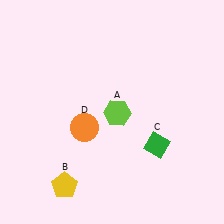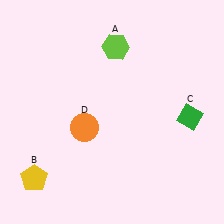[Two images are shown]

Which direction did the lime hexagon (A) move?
The lime hexagon (A) moved up.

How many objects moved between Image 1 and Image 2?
3 objects moved between the two images.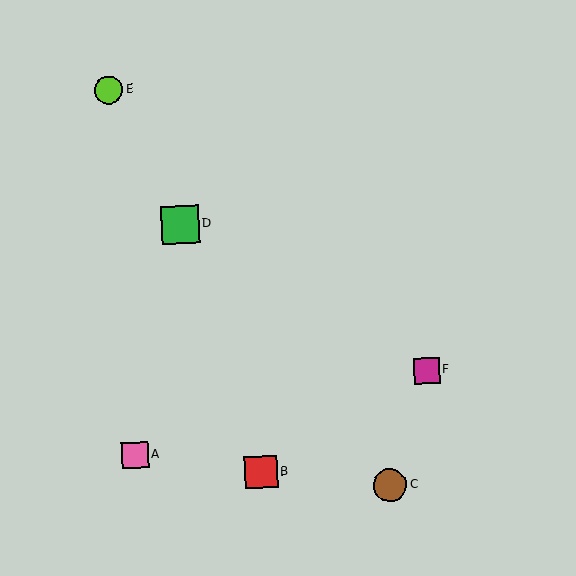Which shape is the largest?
The green square (labeled D) is the largest.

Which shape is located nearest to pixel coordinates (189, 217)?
The green square (labeled D) at (180, 224) is nearest to that location.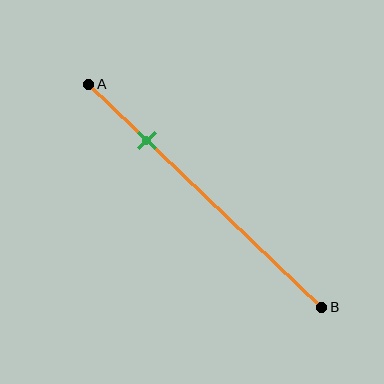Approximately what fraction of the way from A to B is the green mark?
The green mark is approximately 25% of the way from A to B.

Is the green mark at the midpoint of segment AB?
No, the mark is at about 25% from A, not at the 50% midpoint.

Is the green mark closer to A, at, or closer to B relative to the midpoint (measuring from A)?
The green mark is closer to point A than the midpoint of segment AB.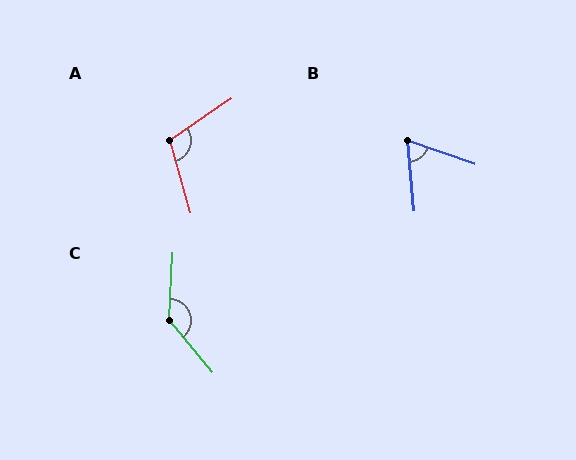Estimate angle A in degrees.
Approximately 108 degrees.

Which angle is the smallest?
B, at approximately 65 degrees.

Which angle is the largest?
C, at approximately 137 degrees.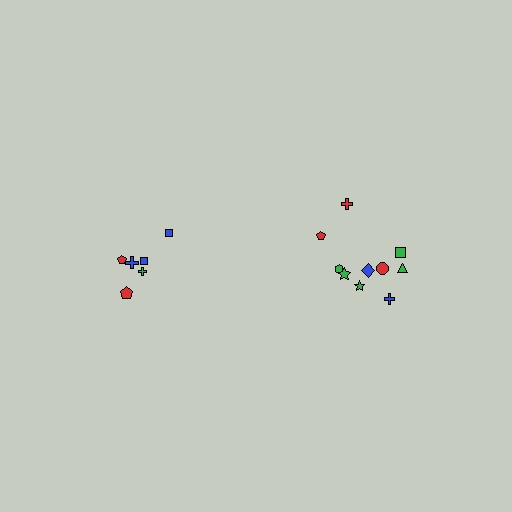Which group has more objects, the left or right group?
The right group.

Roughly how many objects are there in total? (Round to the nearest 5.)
Roughly 15 objects in total.